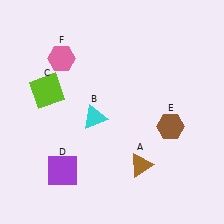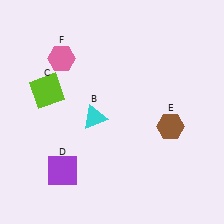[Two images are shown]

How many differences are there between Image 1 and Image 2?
There is 1 difference between the two images.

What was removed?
The brown triangle (A) was removed in Image 2.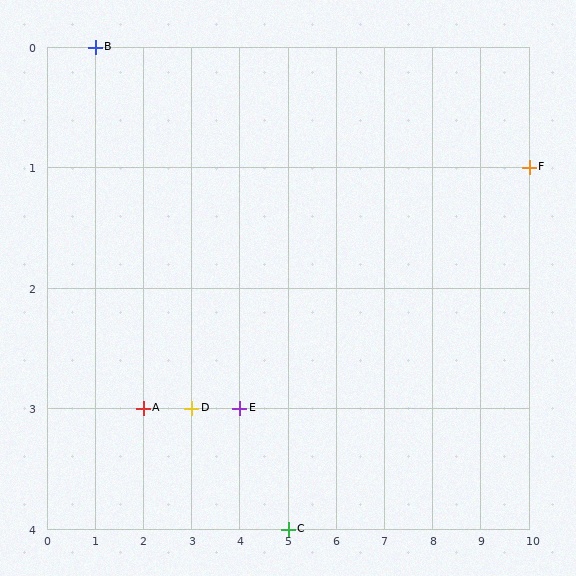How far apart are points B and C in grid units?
Points B and C are 4 columns and 4 rows apart (about 5.7 grid units diagonally).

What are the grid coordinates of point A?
Point A is at grid coordinates (2, 3).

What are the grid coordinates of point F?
Point F is at grid coordinates (10, 1).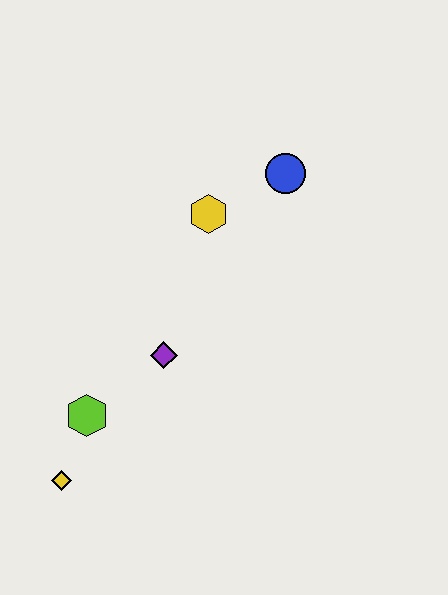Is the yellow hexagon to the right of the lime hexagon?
Yes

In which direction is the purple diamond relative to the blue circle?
The purple diamond is below the blue circle.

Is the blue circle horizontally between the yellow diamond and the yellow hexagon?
No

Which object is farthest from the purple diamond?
The blue circle is farthest from the purple diamond.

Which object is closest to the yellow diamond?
The lime hexagon is closest to the yellow diamond.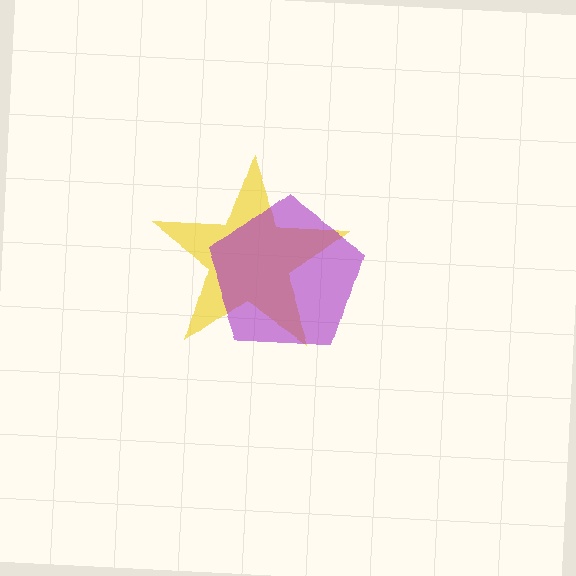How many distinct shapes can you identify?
There are 2 distinct shapes: a yellow star, a purple pentagon.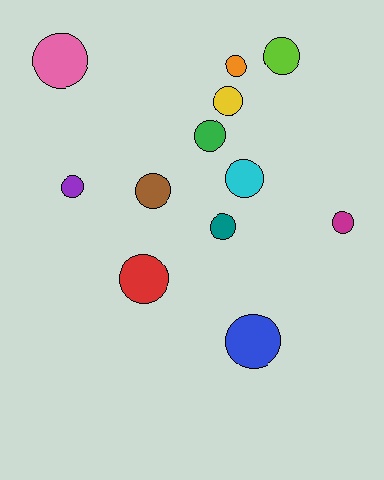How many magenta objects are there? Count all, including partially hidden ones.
There is 1 magenta object.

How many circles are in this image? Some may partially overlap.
There are 12 circles.